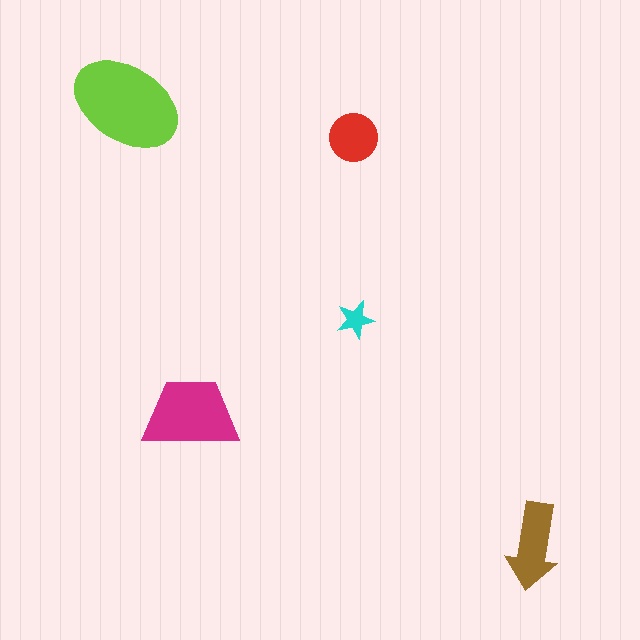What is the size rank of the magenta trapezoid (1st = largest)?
2nd.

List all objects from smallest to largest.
The cyan star, the red circle, the brown arrow, the magenta trapezoid, the lime ellipse.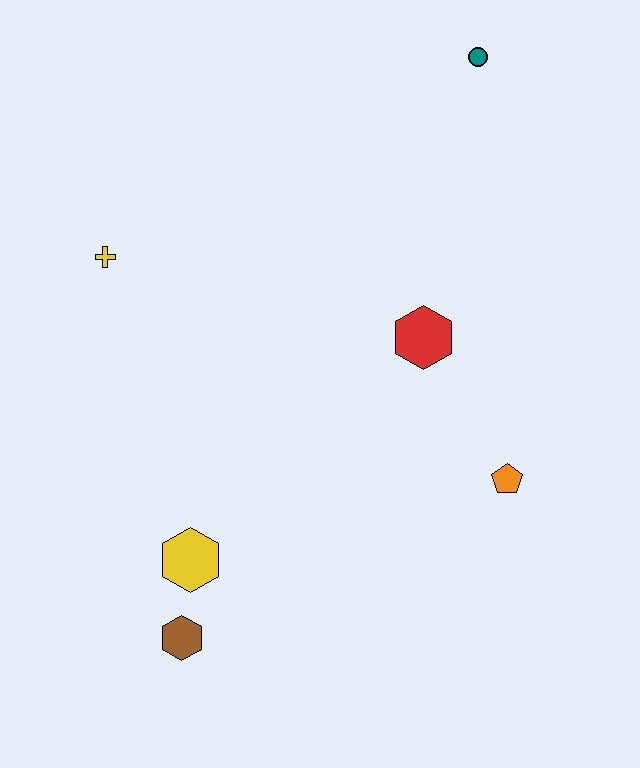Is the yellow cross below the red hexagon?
No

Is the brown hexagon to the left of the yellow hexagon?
Yes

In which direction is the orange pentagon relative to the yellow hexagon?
The orange pentagon is to the right of the yellow hexagon.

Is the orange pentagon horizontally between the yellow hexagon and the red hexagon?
No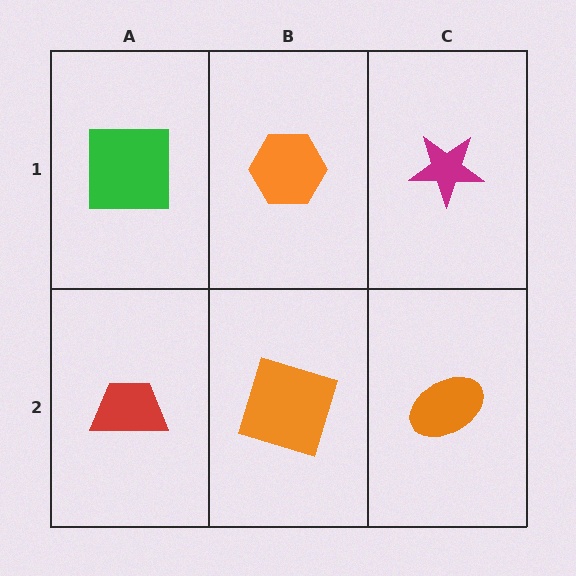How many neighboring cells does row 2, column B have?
3.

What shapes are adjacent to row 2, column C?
A magenta star (row 1, column C), an orange square (row 2, column B).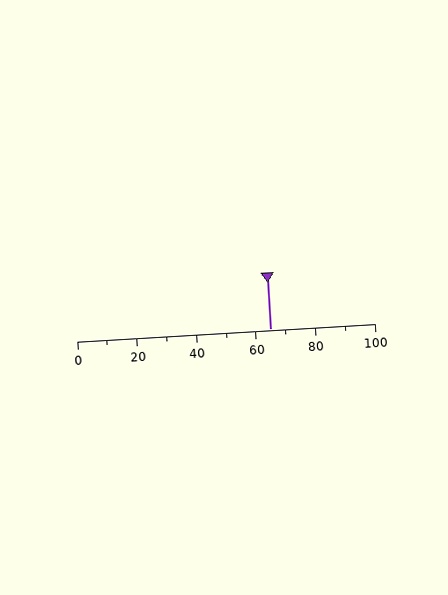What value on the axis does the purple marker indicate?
The marker indicates approximately 65.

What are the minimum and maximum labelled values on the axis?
The axis runs from 0 to 100.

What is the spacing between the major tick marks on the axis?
The major ticks are spaced 20 apart.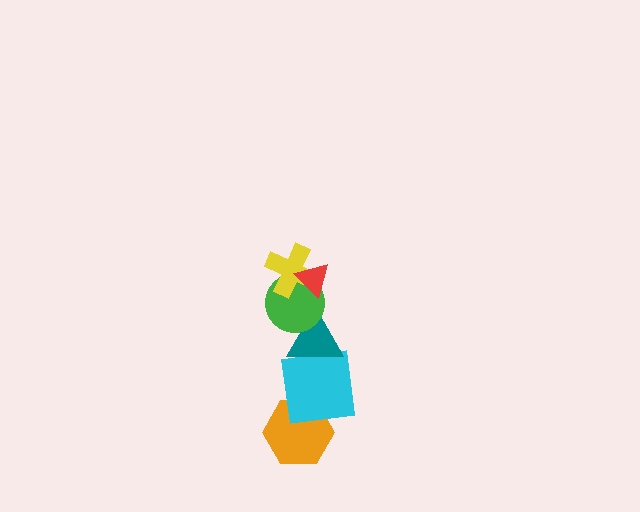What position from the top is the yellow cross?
The yellow cross is 2nd from the top.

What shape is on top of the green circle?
The yellow cross is on top of the green circle.